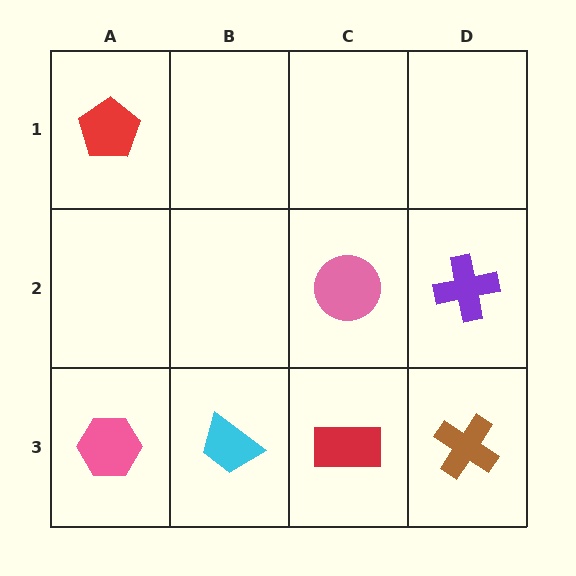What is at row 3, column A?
A pink hexagon.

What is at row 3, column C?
A red rectangle.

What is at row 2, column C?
A pink circle.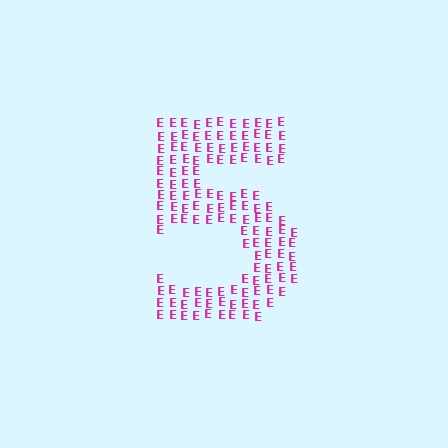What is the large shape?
The large shape is the digit 5.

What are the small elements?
The small elements are letter E's.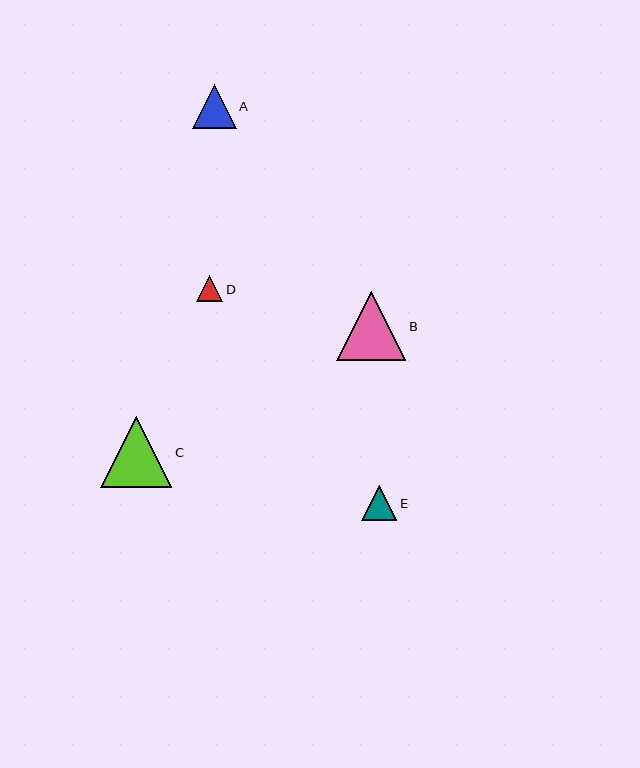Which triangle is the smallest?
Triangle D is the smallest with a size of approximately 26 pixels.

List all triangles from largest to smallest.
From largest to smallest: C, B, A, E, D.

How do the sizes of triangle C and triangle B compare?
Triangle C and triangle B are approximately the same size.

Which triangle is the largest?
Triangle C is the largest with a size of approximately 71 pixels.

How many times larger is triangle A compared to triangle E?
Triangle A is approximately 1.3 times the size of triangle E.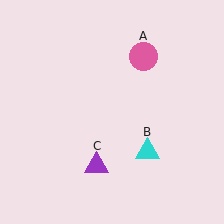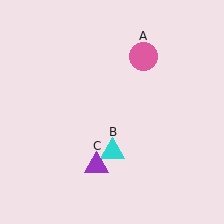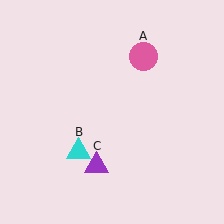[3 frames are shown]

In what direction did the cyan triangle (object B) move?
The cyan triangle (object B) moved left.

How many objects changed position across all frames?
1 object changed position: cyan triangle (object B).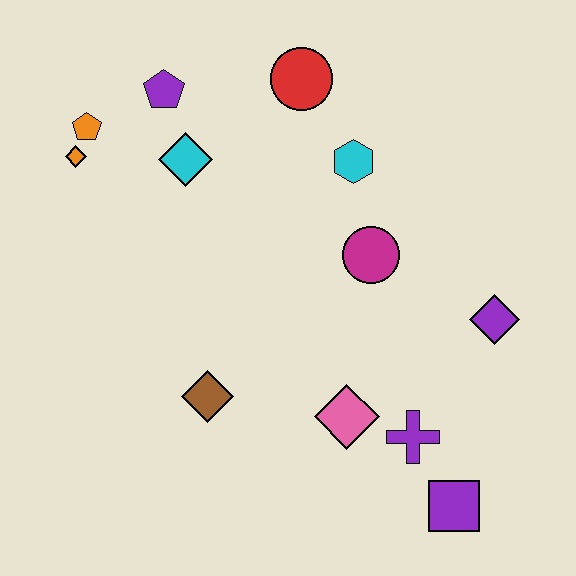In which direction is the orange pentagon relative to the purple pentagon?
The orange pentagon is to the left of the purple pentagon.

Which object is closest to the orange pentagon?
The orange diamond is closest to the orange pentagon.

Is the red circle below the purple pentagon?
No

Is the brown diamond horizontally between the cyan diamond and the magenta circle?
Yes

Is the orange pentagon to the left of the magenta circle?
Yes